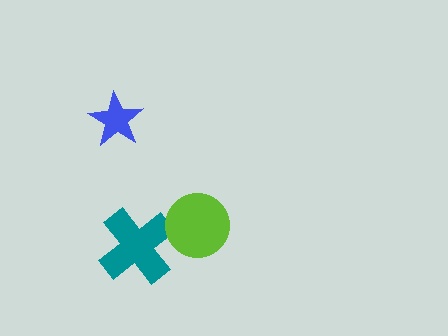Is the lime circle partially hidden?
No, no other shape covers it.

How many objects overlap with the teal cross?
1 object overlaps with the teal cross.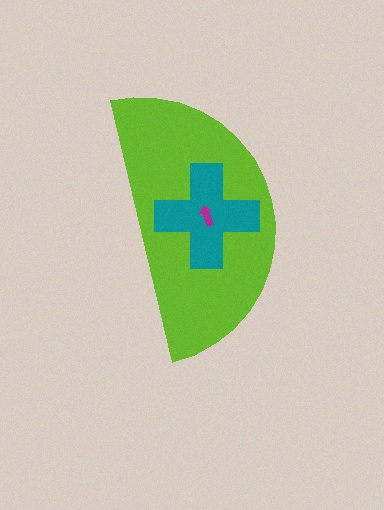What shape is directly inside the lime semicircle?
The teal cross.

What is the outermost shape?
The lime semicircle.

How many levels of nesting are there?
3.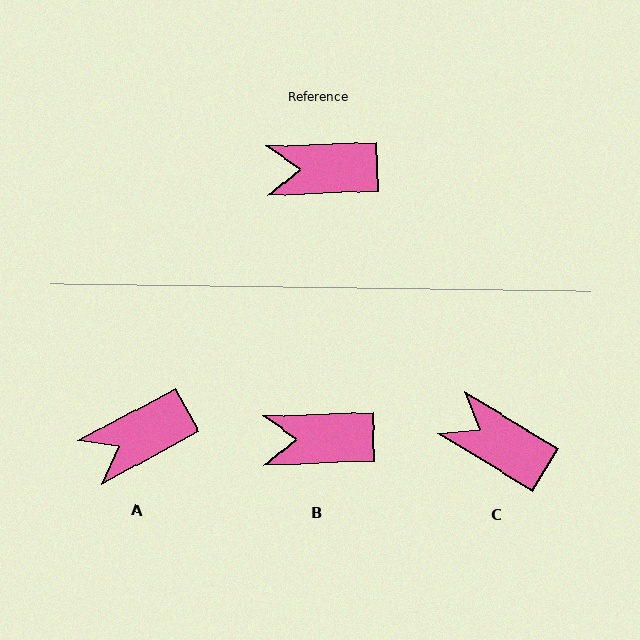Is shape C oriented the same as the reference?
No, it is off by about 34 degrees.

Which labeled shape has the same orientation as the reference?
B.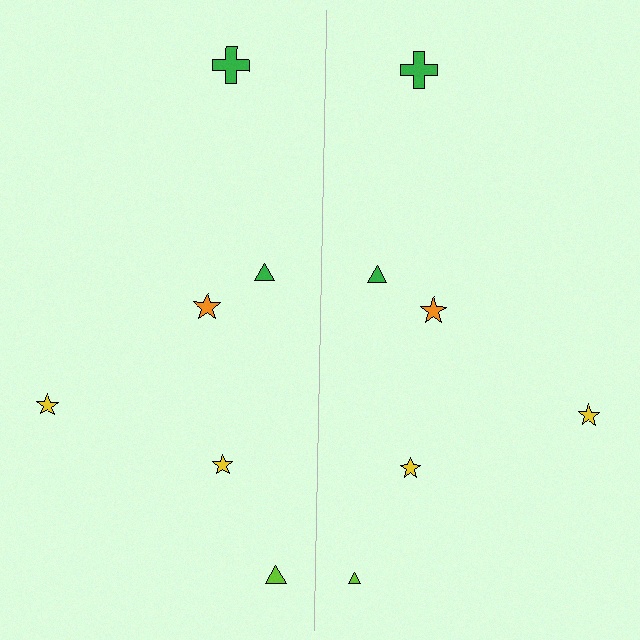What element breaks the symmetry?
The lime triangle on the right side has a different size than its mirror counterpart.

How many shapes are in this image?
There are 12 shapes in this image.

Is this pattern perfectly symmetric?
No, the pattern is not perfectly symmetric. The lime triangle on the right side has a different size than its mirror counterpart.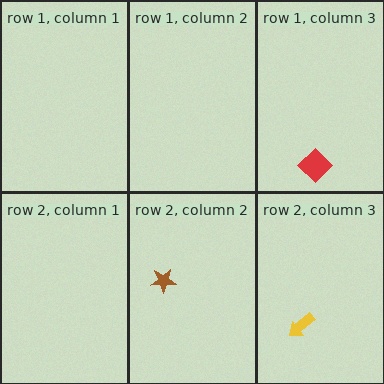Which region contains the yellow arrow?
The row 2, column 3 region.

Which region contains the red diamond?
The row 1, column 3 region.